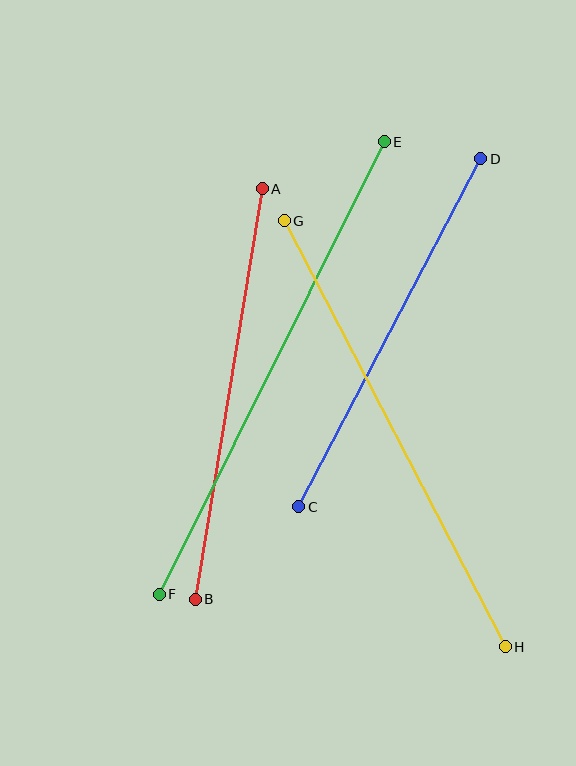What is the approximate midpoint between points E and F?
The midpoint is at approximately (272, 368) pixels.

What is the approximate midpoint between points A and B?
The midpoint is at approximately (229, 394) pixels.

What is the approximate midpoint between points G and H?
The midpoint is at approximately (395, 434) pixels.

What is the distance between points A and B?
The distance is approximately 416 pixels.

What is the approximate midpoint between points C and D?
The midpoint is at approximately (390, 333) pixels.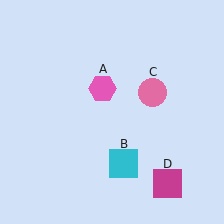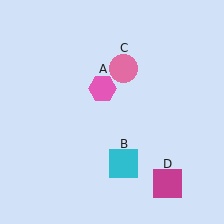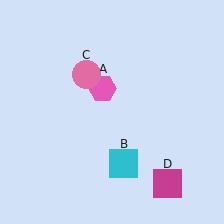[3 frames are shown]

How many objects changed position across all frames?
1 object changed position: pink circle (object C).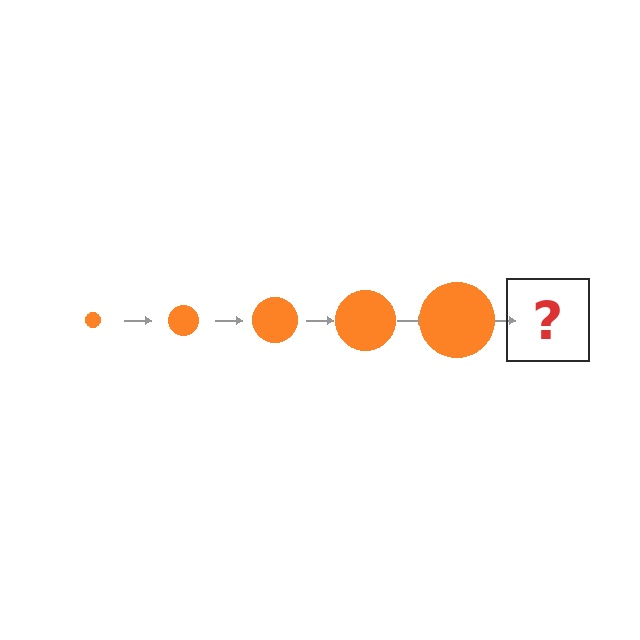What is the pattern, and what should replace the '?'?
The pattern is that the circle gets progressively larger each step. The '?' should be an orange circle, larger than the previous one.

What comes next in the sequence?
The next element should be an orange circle, larger than the previous one.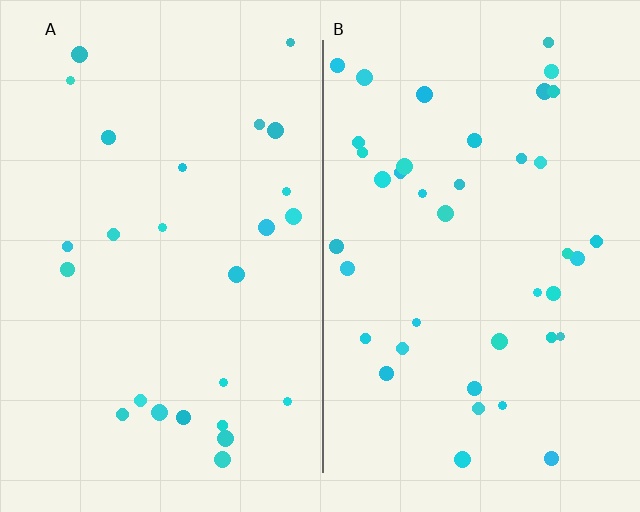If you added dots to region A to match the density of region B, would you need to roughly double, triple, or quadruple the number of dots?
Approximately double.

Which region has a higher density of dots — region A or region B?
B (the right).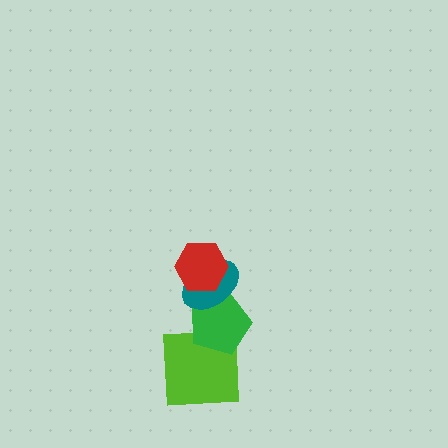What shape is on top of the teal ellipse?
The red hexagon is on top of the teal ellipse.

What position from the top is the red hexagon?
The red hexagon is 1st from the top.